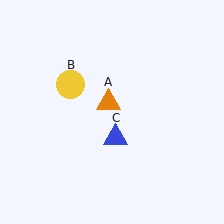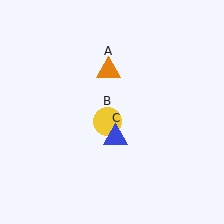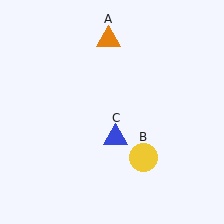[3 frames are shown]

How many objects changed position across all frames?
2 objects changed position: orange triangle (object A), yellow circle (object B).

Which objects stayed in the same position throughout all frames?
Blue triangle (object C) remained stationary.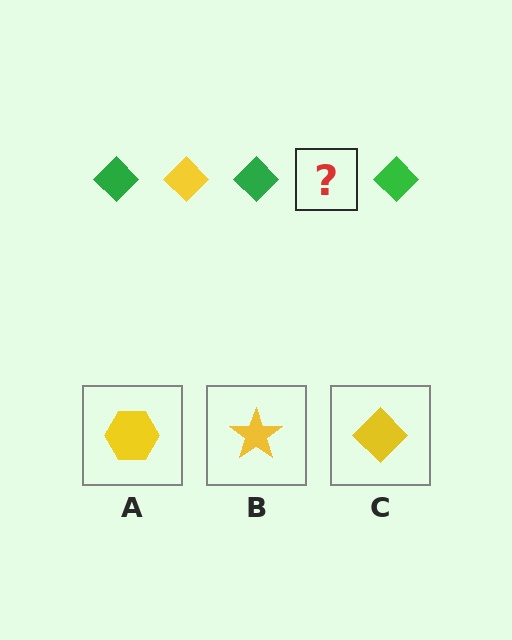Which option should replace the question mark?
Option C.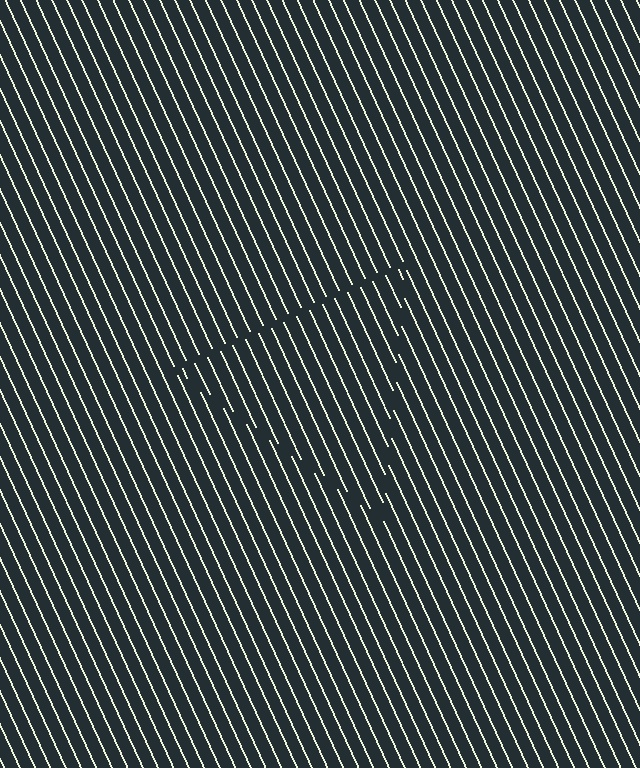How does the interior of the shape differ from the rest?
The interior of the shape contains the same grating, shifted by half a period — the contour is defined by the phase discontinuity where line-ends from the inner and outer gratings abut.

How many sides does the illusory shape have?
3 sides — the line-ends trace a triangle.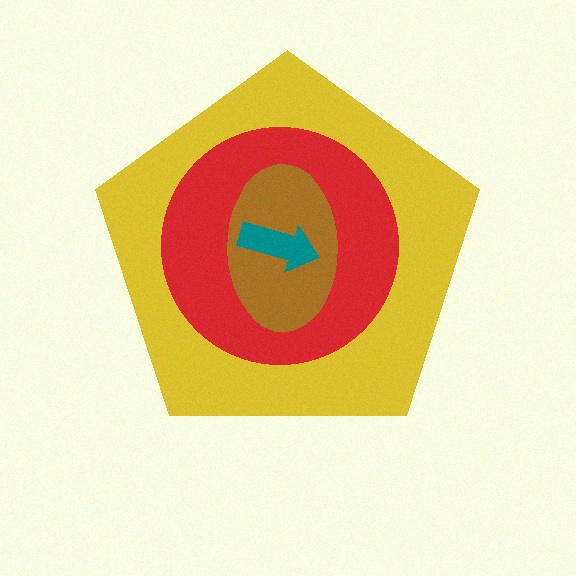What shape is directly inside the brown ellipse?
The teal arrow.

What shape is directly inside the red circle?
The brown ellipse.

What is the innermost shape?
The teal arrow.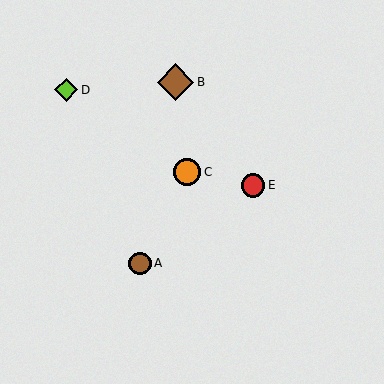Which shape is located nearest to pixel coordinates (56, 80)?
The lime diamond (labeled D) at (66, 90) is nearest to that location.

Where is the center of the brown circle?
The center of the brown circle is at (140, 263).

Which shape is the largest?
The brown diamond (labeled B) is the largest.